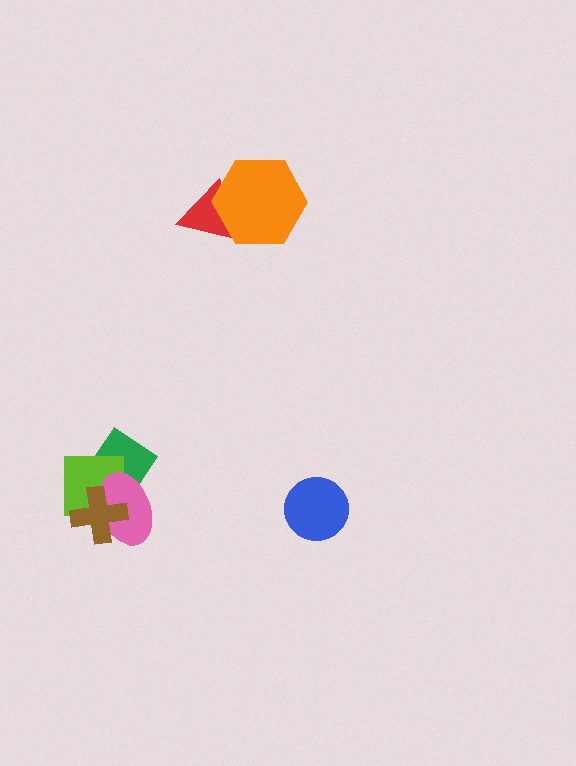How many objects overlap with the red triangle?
1 object overlaps with the red triangle.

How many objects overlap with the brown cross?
2 objects overlap with the brown cross.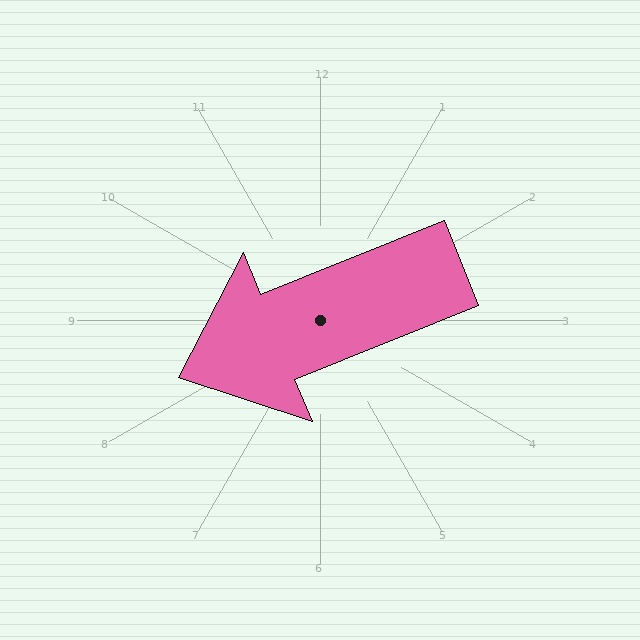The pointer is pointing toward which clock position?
Roughly 8 o'clock.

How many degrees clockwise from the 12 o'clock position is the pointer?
Approximately 248 degrees.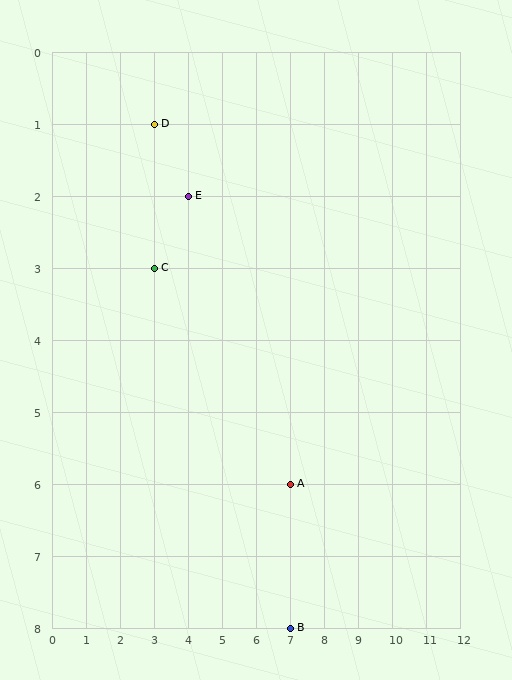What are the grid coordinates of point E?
Point E is at grid coordinates (4, 2).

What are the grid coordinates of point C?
Point C is at grid coordinates (3, 3).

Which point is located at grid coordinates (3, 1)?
Point D is at (3, 1).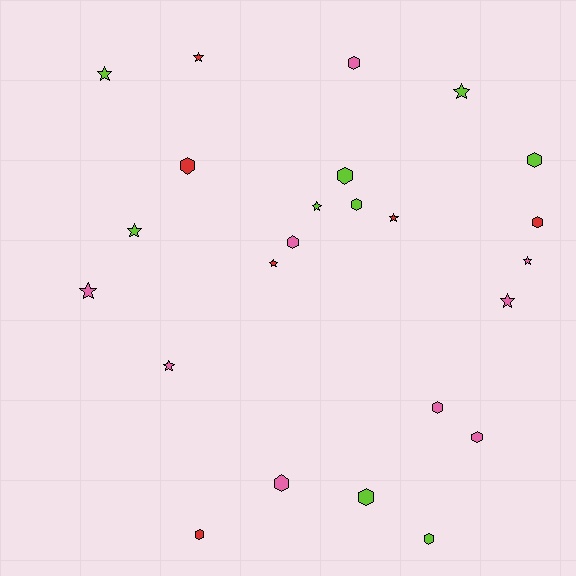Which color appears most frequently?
Lime, with 9 objects.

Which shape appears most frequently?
Hexagon, with 13 objects.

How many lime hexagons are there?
There are 5 lime hexagons.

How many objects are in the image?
There are 24 objects.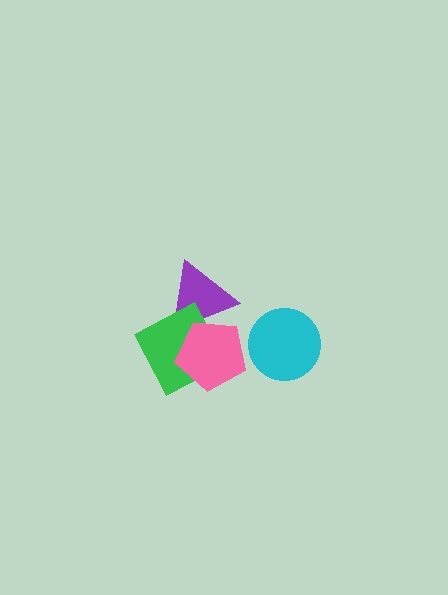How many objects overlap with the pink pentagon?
2 objects overlap with the pink pentagon.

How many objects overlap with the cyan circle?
0 objects overlap with the cyan circle.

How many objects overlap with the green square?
2 objects overlap with the green square.